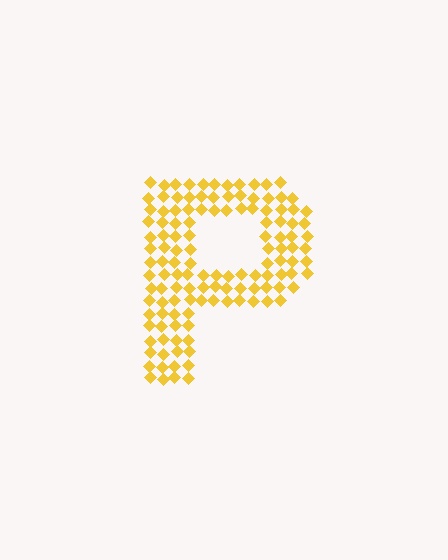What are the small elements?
The small elements are diamonds.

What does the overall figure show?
The overall figure shows the letter P.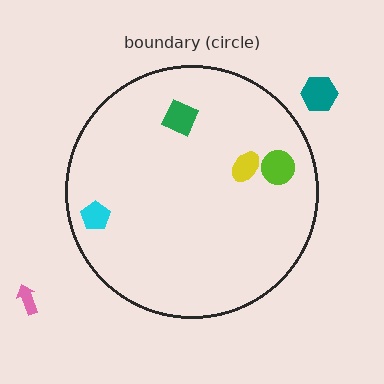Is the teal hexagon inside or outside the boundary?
Outside.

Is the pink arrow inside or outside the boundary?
Outside.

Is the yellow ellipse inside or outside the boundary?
Inside.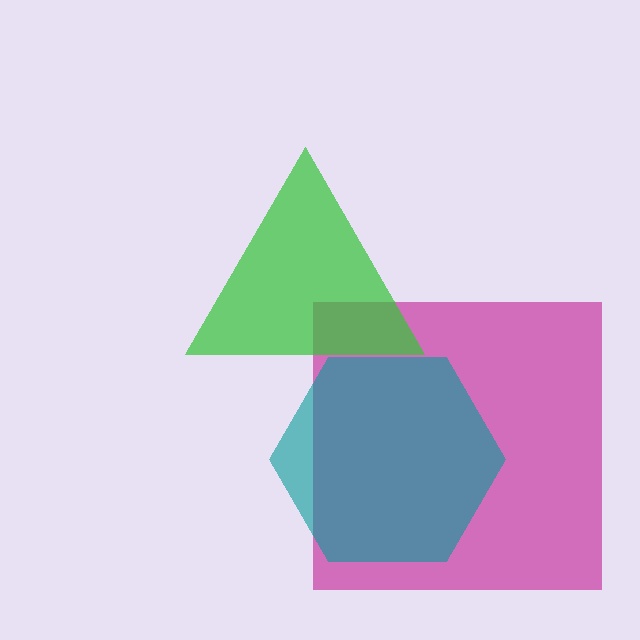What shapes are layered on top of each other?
The layered shapes are: a magenta square, a teal hexagon, a green triangle.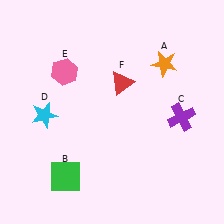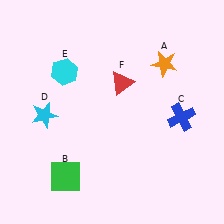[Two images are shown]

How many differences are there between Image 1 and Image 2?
There are 2 differences between the two images.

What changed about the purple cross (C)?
In Image 1, C is purple. In Image 2, it changed to blue.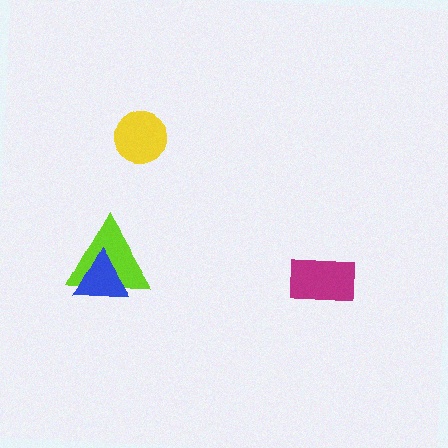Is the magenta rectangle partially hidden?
No, no other shape covers it.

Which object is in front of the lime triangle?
The blue triangle is in front of the lime triangle.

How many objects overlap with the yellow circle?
0 objects overlap with the yellow circle.